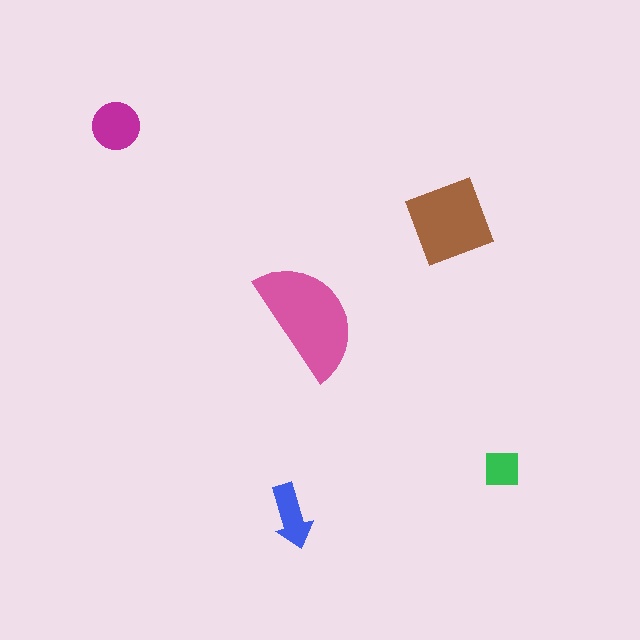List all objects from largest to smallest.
The pink semicircle, the brown diamond, the magenta circle, the blue arrow, the green square.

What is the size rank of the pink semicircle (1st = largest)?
1st.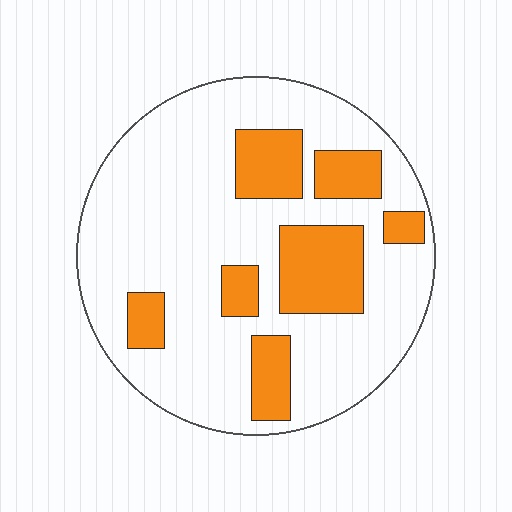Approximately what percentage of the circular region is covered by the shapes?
Approximately 25%.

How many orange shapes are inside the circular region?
7.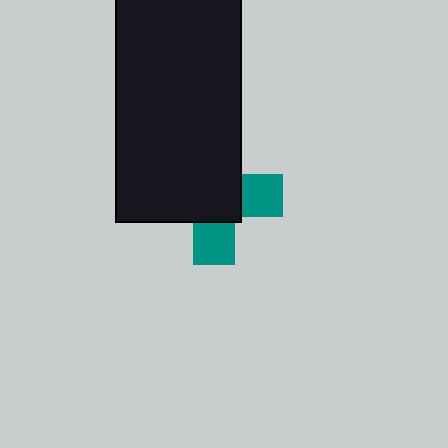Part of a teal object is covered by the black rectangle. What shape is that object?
It is a cross.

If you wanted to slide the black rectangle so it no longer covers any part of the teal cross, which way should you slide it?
Slide it toward the upper-left — that is the most direct way to separate the two shapes.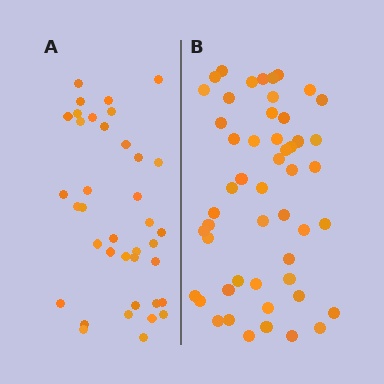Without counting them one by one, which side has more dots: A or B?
Region B (the right region) has more dots.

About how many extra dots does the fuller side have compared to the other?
Region B has approximately 15 more dots than region A.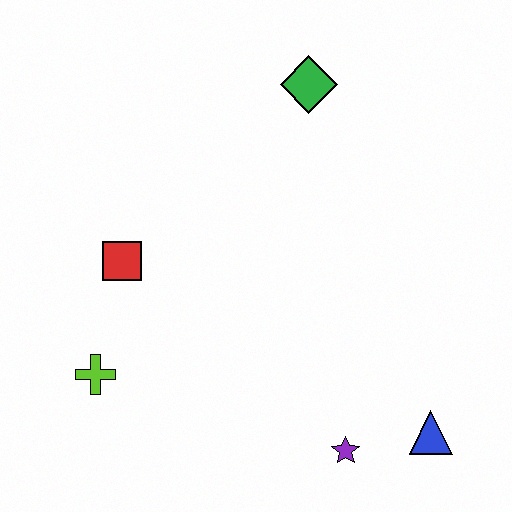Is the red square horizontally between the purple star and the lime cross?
Yes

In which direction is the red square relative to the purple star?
The red square is to the left of the purple star.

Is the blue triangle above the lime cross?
No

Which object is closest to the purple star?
The blue triangle is closest to the purple star.